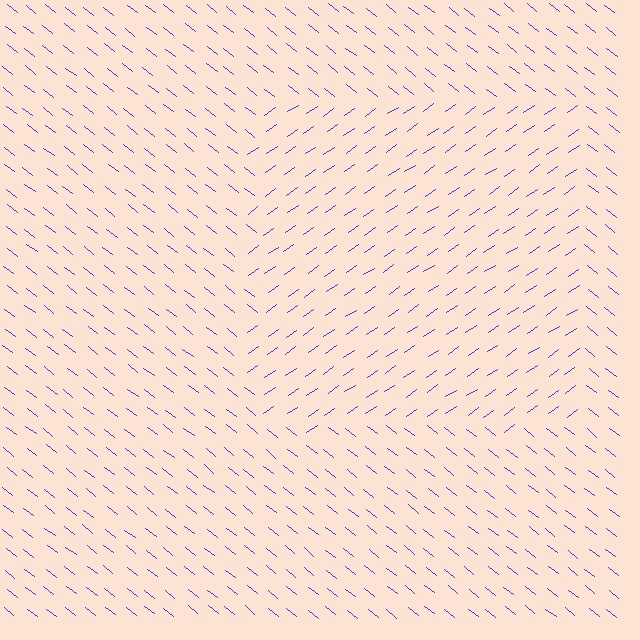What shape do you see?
I see a rectangle.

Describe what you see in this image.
The image is filled with small blue line segments. A rectangle region in the image has lines oriented differently from the surrounding lines, creating a visible texture boundary.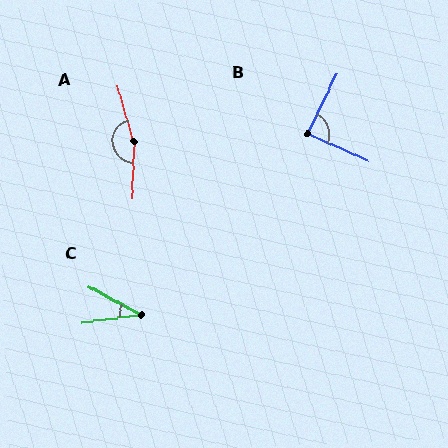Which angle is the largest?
A, at approximately 163 degrees.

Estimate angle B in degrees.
Approximately 88 degrees.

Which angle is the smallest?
C, at approximately 36 degrees.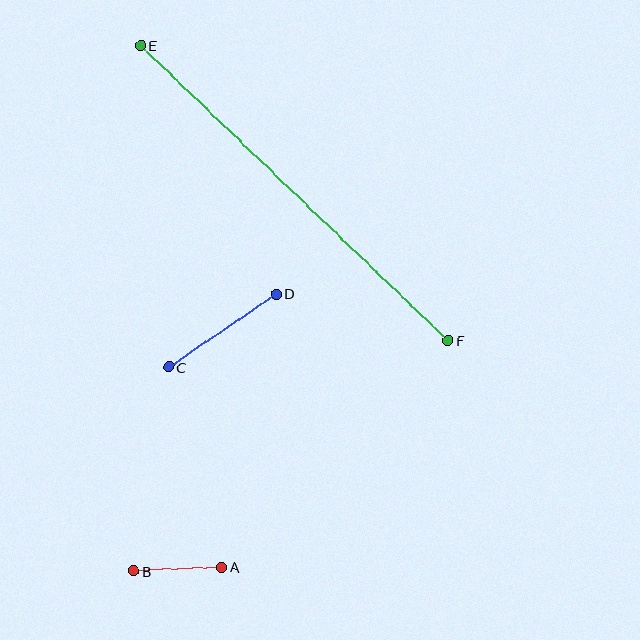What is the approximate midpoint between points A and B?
The midpoint is at approximately (178, 569) pixels.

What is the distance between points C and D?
The distance is approximately 130 pixels.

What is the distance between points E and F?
The distance is approximately 426 pixels.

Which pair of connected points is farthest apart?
Points E and F are farthest apart.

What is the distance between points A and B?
The distance is approximately 88 pixels.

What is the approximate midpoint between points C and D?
The midpoint is at approximately (222, 330) pixels.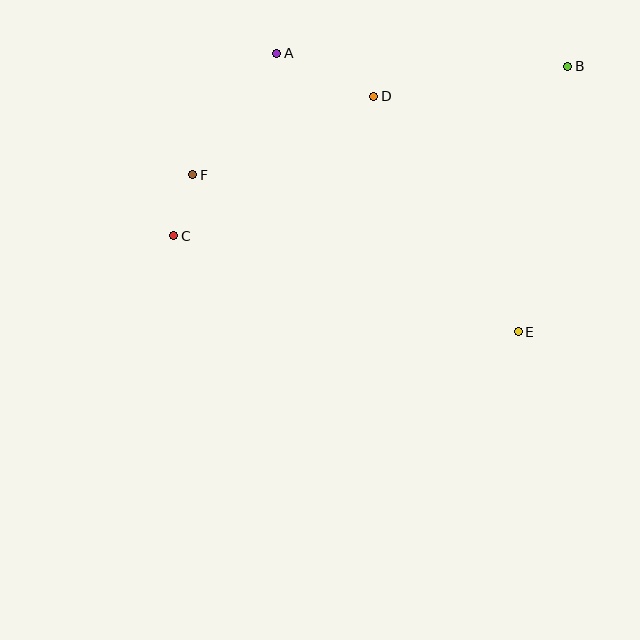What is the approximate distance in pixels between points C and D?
The distance between C and D is approximately 244 pixels.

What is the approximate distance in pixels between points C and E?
The distance between C and E is approximately 357 pixels.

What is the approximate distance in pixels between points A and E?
The distance between A and E is approximately 369 pixels.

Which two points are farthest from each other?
Points B and C are farthest from each other.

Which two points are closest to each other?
Points C and F are closest to each other.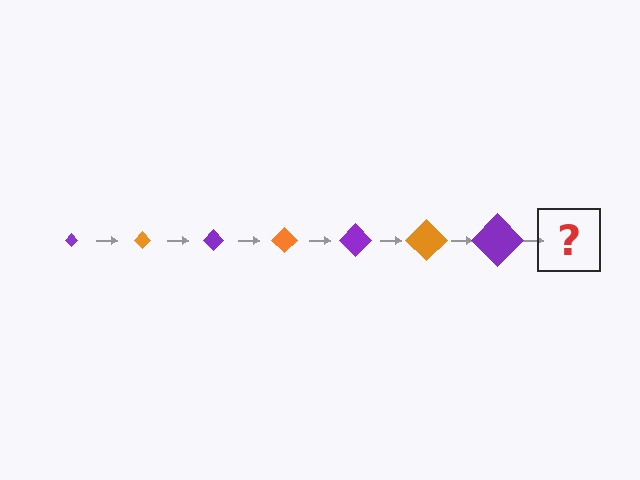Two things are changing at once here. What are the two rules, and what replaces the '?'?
The two rules are that the diamond grows larger each step and the color cycles through purple and orange. The '?' should be an orange diamond, larger than the previous one.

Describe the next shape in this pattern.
It should be an orange diamond, larger than the previous one.